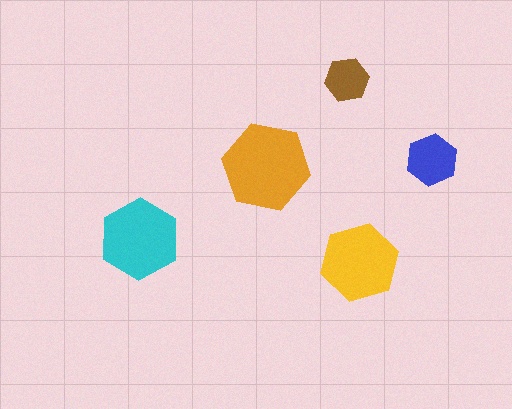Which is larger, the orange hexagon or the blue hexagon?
The orange one.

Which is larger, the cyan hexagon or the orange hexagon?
The orange one.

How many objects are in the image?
There are 5 objects in the image.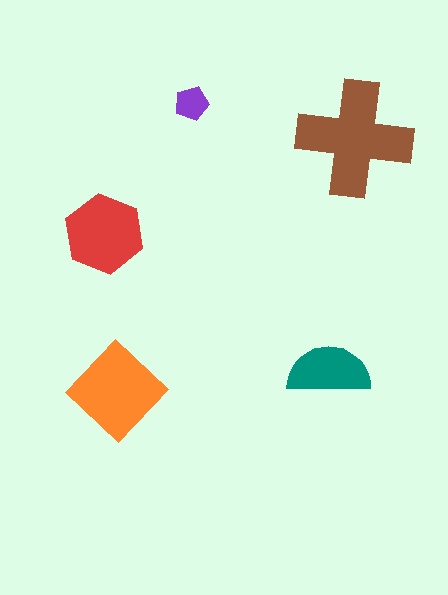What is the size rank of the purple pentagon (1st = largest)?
5th.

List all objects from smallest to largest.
The purple pentagon, the teal semicircle, the red hexagon, the orange diamond, the brown cross.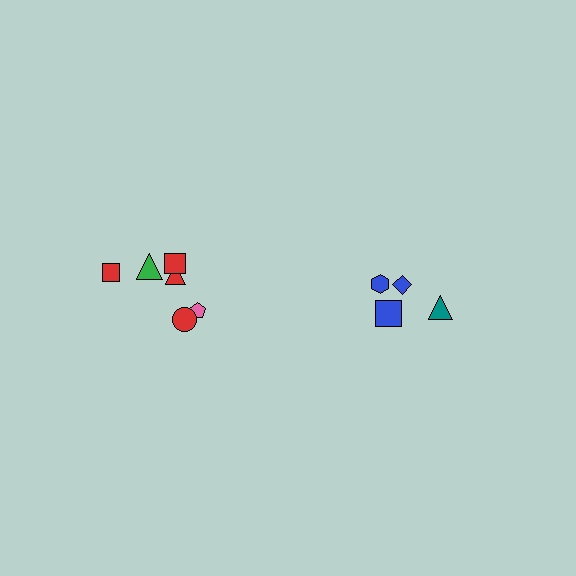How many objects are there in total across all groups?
There are 10 objects.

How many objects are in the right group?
There are 4 objects.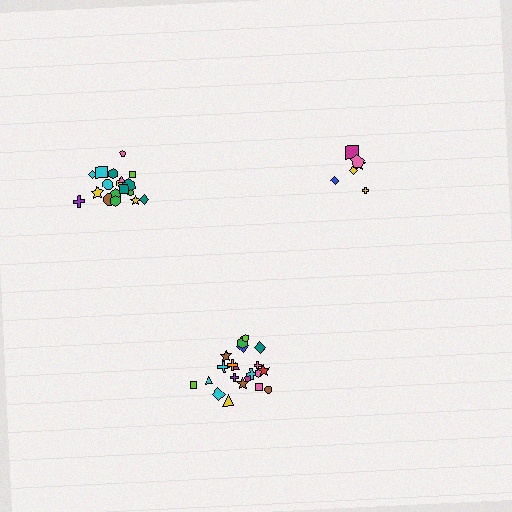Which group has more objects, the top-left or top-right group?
The top-left group.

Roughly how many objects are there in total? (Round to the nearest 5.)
Roughly 45 objects in total.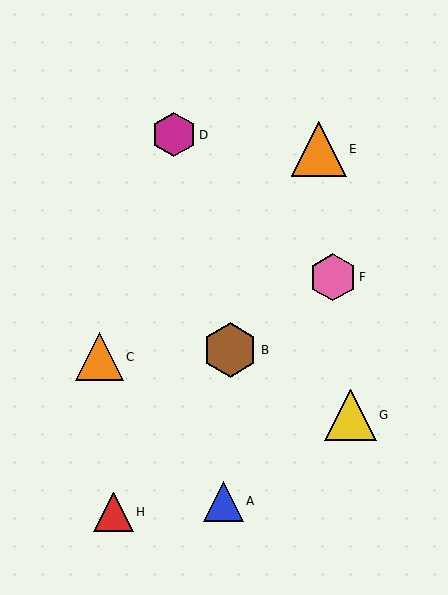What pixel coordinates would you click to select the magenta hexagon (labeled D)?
Click at (174, 135) to select the magenta hexagon D.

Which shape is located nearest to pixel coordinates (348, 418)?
The yellow triangle (labeled G) at (351, 415) is nearest to that location.